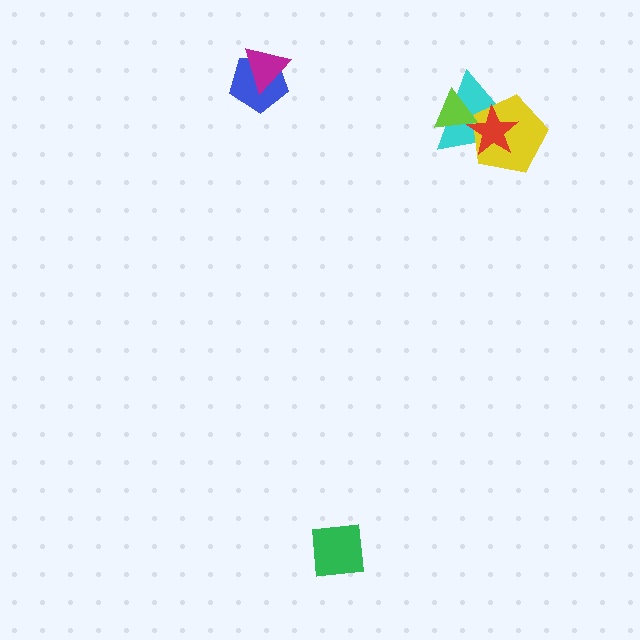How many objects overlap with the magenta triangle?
1 object overlaps with the magenta triangle.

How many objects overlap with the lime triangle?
3 objects overlap with the lime triangle.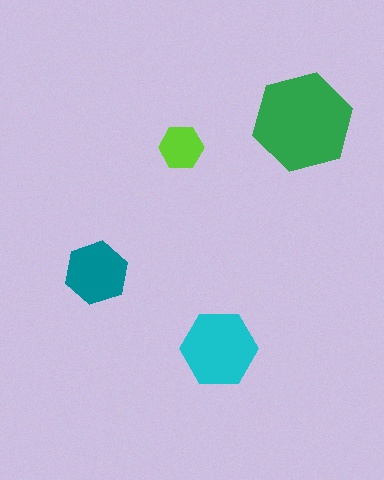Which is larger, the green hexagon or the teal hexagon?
The green one.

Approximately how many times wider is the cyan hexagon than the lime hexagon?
About 1.5 times wider.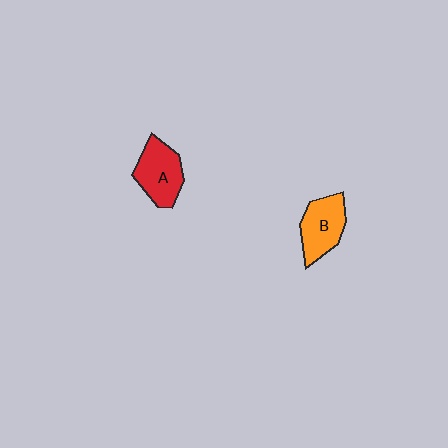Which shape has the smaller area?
Shape B (orange).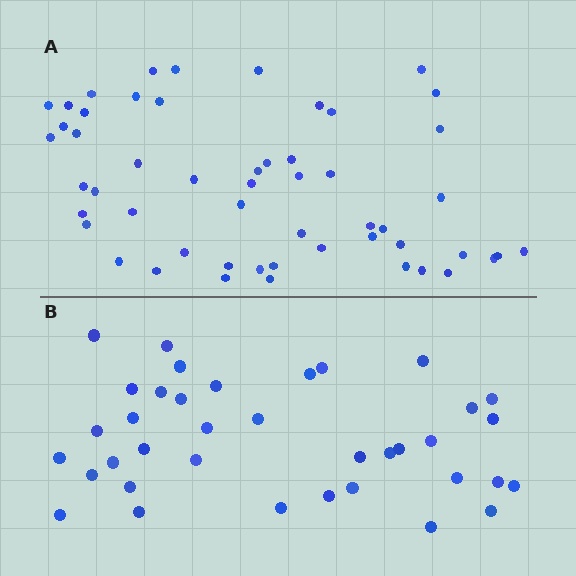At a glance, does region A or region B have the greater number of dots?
Region A (the top region) has more dots.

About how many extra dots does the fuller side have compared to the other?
Region A has approximately 15 more dots than region B.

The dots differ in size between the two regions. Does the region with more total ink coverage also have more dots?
No. Region B has more total ink coverage because its dots are larger, but region A actually contains more individual dots. Total area can be misleading — the number of items is what matters here.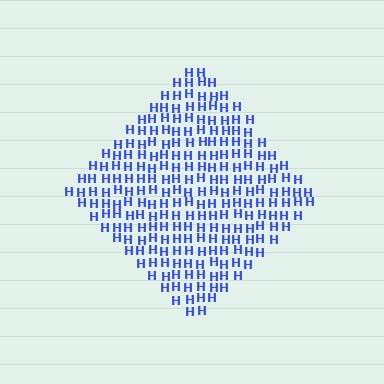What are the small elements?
The small elements are letter H's.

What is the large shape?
The large shape is a diamond.